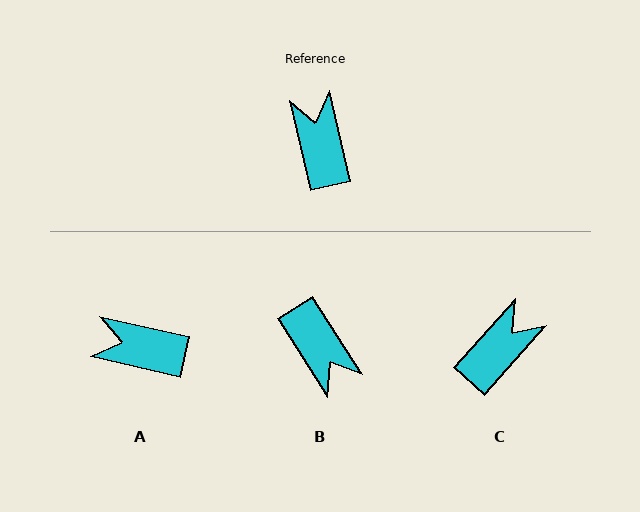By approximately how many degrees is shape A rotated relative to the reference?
Approximately 64 degrees counter-clockwise.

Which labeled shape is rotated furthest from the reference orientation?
B, about 161 degrees away.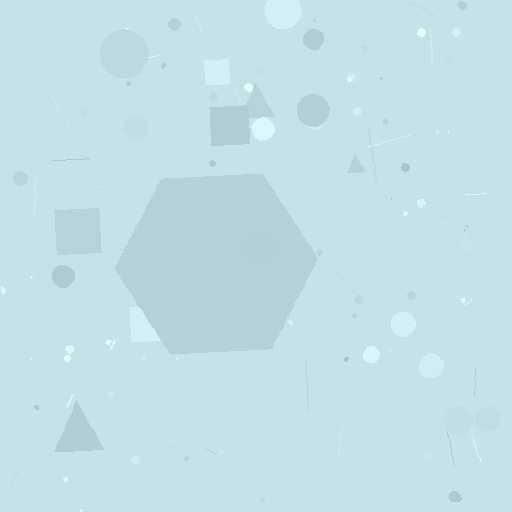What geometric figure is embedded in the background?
A hexagon is embedded in the background.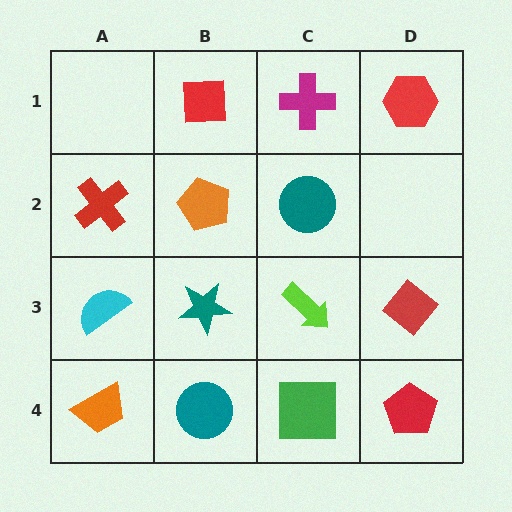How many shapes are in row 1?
3 shapes.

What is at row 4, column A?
An orange trapezoid.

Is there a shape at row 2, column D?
No, that cell is empty.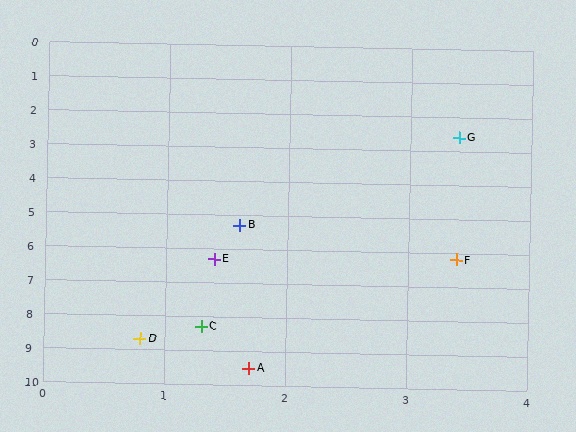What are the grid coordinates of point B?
Point B is at approximately (1.6, 5.3).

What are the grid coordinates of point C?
Point C is at approximately (1.3, 8.3).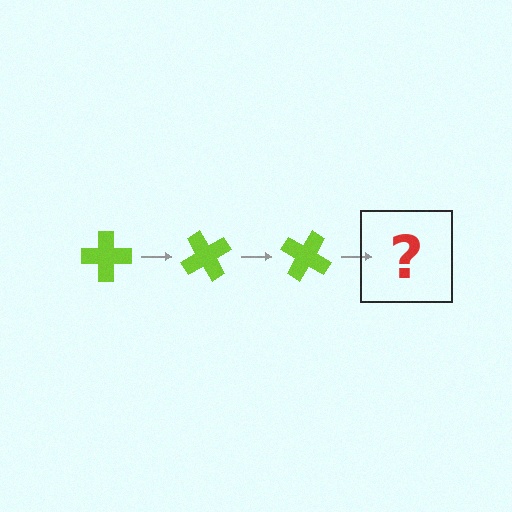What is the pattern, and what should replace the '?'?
The pattern is that the cross rotates 60 degrees each step. The '?' should be a lime cross rotated 180 degrees.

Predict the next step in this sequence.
The next step is a lime cross rotated 180 degrees.